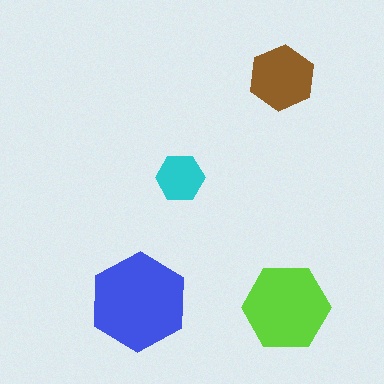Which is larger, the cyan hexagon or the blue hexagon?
The blue one.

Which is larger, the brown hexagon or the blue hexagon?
The blue one.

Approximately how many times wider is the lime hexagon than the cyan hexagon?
About 2 times wider.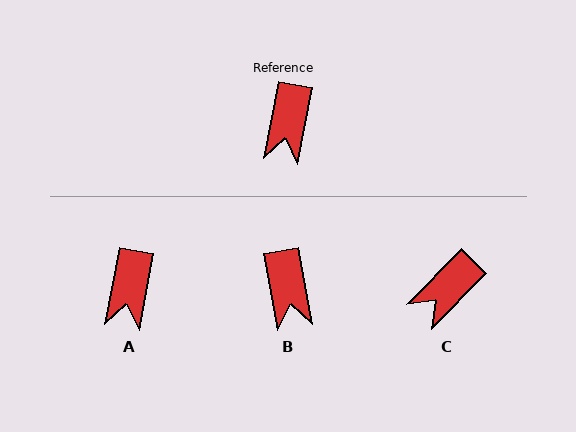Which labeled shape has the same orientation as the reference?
A.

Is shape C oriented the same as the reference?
No, it is off by about 34 degrees.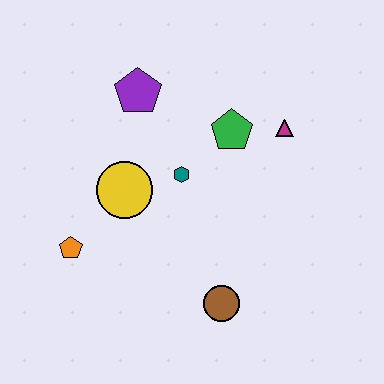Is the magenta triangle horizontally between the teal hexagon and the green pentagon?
No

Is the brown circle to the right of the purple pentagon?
Yes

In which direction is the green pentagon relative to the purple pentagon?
The green pentagon is to the right of the purple pentagon.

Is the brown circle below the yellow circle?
Yes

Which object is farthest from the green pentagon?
The orange pentagon is farthest from the green pentagon.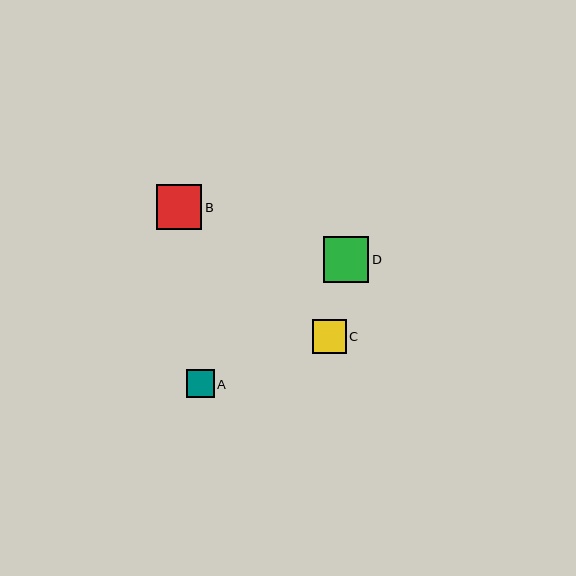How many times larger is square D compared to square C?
Square D is approximately 1.3 times the size of square C.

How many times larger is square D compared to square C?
Square D is approximately 1.3 times the size of square C.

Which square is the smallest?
Square A is the smallest with a size of approximately 28 pixels.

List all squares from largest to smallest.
From largest to smallest: D, B, C, A.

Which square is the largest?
Square D is the largest with a size of approximately 45 pixels.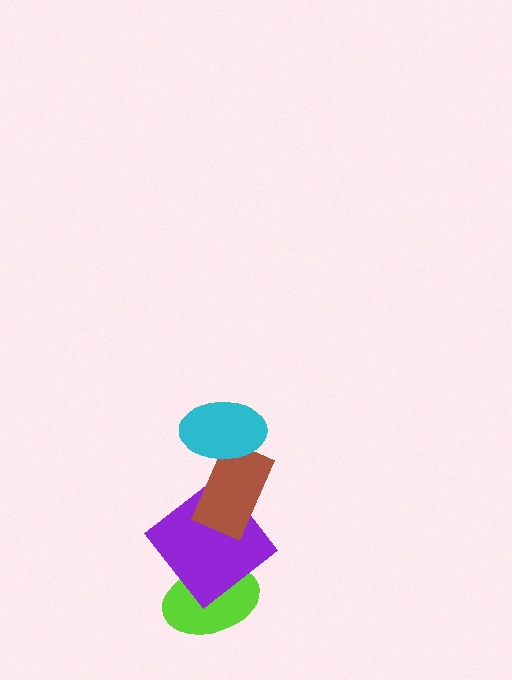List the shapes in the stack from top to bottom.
From top to bottom: the cyan ellipse, the brown rectangle, the purple diamond, the lime ellipse.